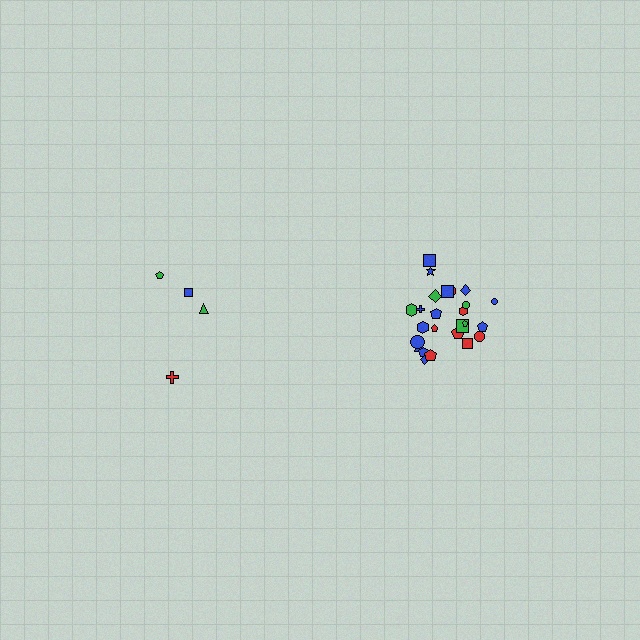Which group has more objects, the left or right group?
The right group.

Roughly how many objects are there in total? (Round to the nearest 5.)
Roughly 30 objects in total.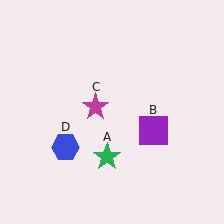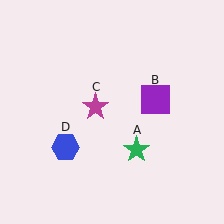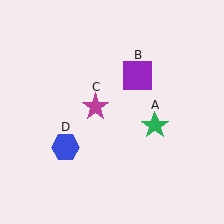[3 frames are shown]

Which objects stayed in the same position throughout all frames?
Magenta star (object C) and blue hexagon (object D) remained stationary.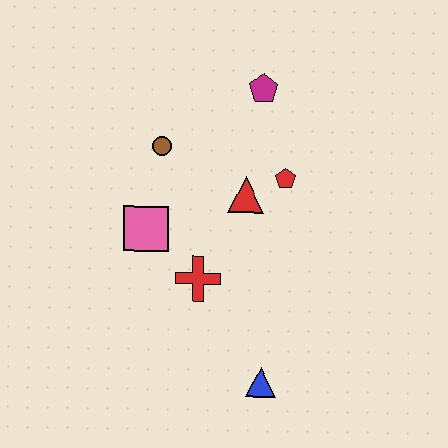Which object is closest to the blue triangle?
The red cross is closest to the blue triangle.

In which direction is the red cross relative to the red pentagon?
The red cross is below the red pentagon.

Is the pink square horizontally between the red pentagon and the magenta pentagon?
No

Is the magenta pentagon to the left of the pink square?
No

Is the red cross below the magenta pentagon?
Yes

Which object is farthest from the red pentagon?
The blue triangle is farthest from the red pentagon.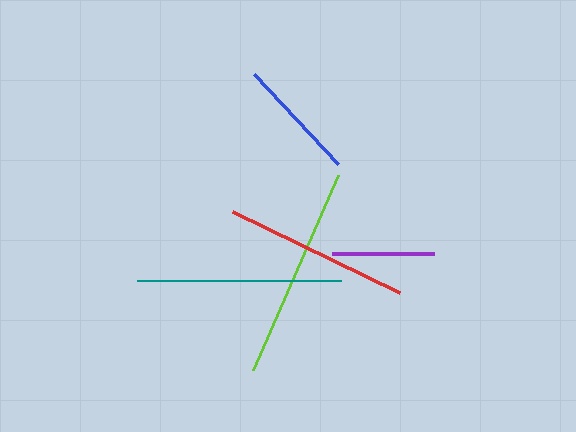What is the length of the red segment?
The red segment is approximately 185 pixels long.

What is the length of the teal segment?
The teal segment is approximately 204 pixels long.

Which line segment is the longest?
The lime line is the longest at approximately 213 pixels.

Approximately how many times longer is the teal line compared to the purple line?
The teal line is approximately 2.0 times the length of the purple line.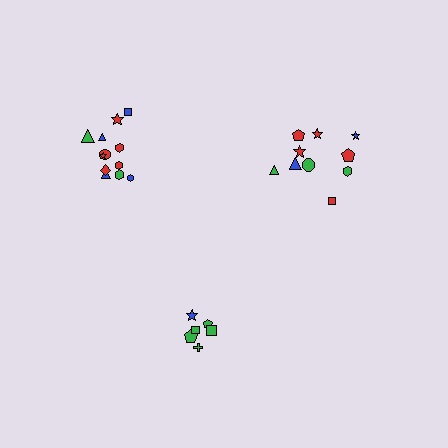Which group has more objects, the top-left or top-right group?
The top-left group.